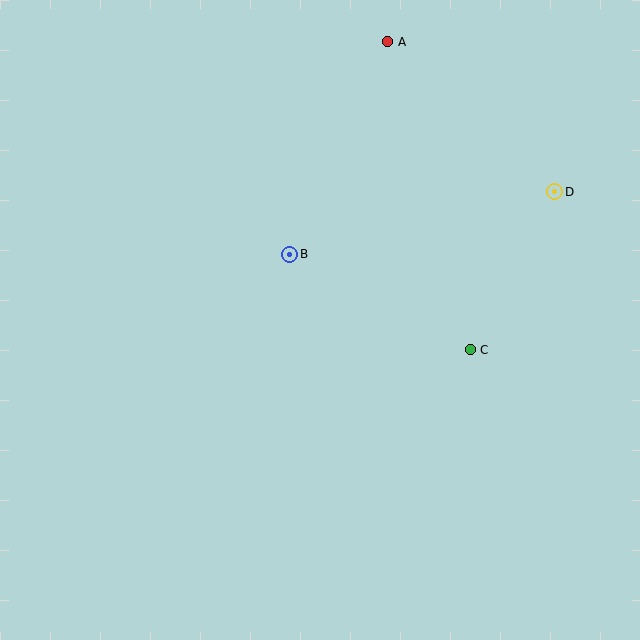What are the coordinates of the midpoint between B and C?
The midpoint between B and C is at (380, 302).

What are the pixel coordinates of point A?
Point A is at (388, 42).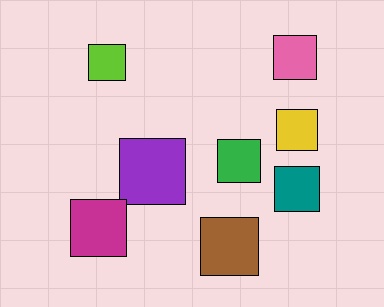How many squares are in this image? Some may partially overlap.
There are 8 squares.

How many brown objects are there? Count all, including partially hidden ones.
There is 1 brown object.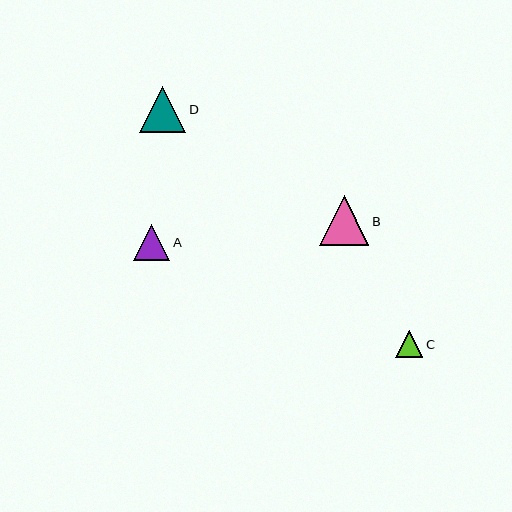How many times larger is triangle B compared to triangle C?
Triangle B is approximately 1.8 times the size of triangle C.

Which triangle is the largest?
Triangle B is the largest with a size of approximately 50 pixels.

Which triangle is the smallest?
Triangle C is the smallest with a size of approximately 27 pixels.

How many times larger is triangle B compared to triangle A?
Triangle B is approximately 1.4 times the size of triangle A.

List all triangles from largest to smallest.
From largest to smallest: B, D, A, C.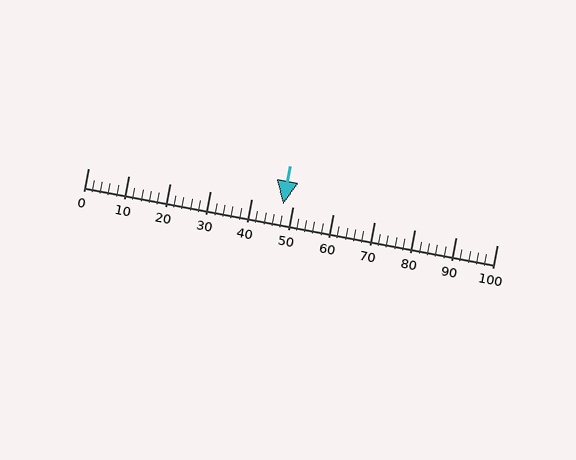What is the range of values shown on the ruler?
The ruler shows values from 0 to 100.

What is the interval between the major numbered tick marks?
The major tick marks are spaced 10 units apart.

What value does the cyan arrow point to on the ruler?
The cyan arrow points to approximately 48.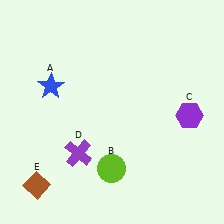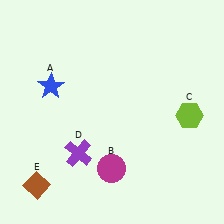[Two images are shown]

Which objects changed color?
B changed from lime to magenta. C changed from purple to lime.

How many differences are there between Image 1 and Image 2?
There are 2 differences between the two images.